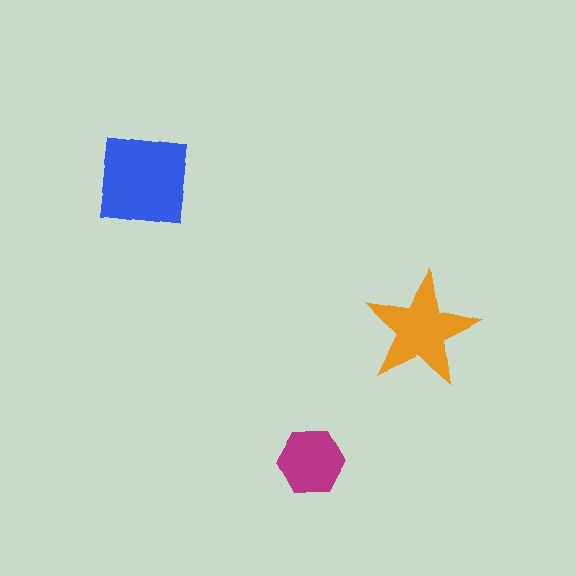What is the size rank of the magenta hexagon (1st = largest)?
3rd.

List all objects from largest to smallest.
The blue square, the orange star, the magenta hexagon.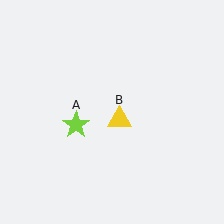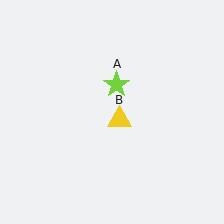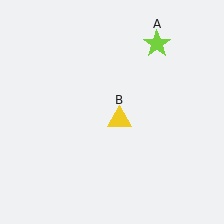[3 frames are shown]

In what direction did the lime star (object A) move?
The lime star (object A) moved up and to the right.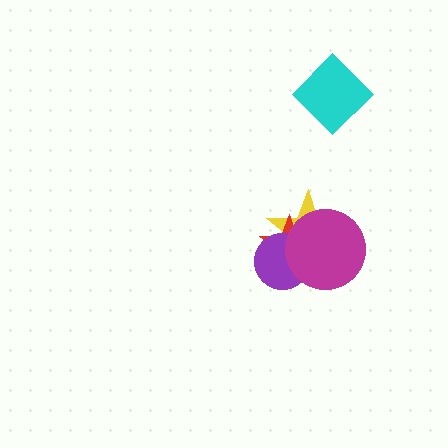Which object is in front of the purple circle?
The magenta circle is in front of the purple circle.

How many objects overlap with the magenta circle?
3 objects overlap with the magenta circle.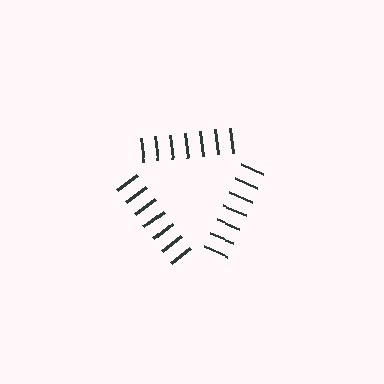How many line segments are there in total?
21 — 7 along each of the 3 edges.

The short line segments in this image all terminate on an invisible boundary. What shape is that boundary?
An illusory triangle — the line segments terminate on its edges but no continuous stroke is drawn.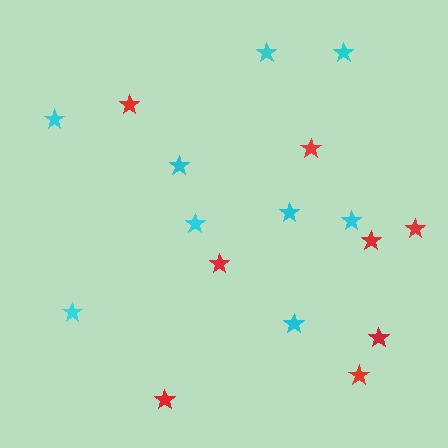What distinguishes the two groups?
There are 2 groups: one group of cyan stars (9) and one group of red stars (8).